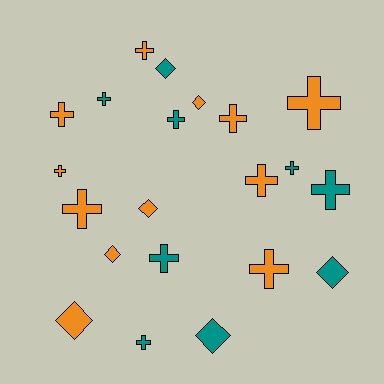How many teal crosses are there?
There are 6 teal crosses.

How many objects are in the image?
There are 21 objects.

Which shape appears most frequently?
Cross, with 14 objects.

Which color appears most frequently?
Orange, with 12 objects.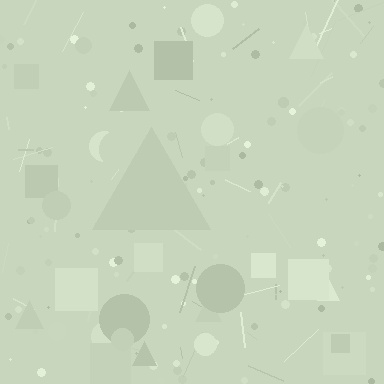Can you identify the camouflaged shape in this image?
The camouflaged shape is a triangle.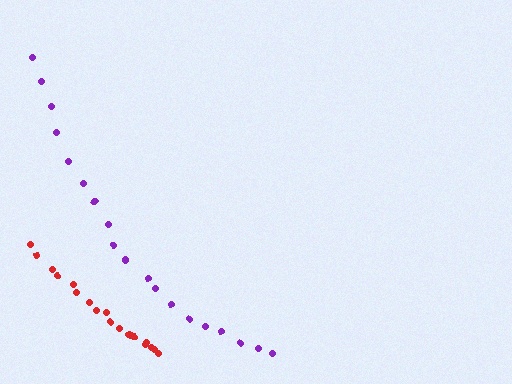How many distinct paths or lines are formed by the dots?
There are 2 distinct paths.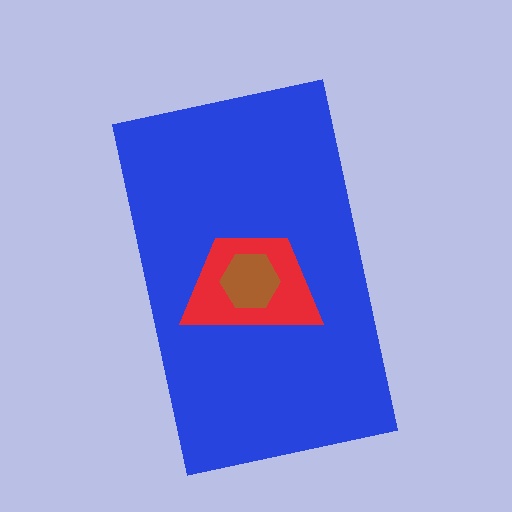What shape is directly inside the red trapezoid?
The brown hexagon.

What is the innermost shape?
The brown hexagon.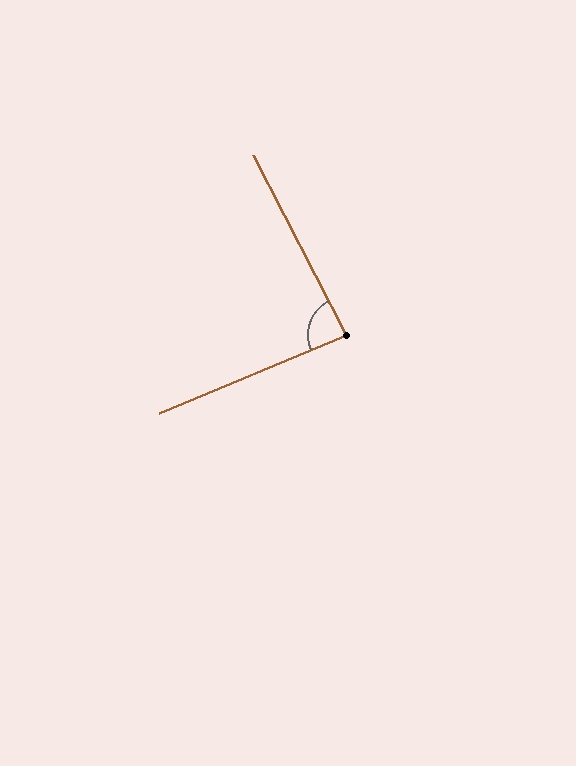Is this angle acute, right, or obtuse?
It is approximately a right angle.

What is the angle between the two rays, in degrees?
Approximately 85 degrees.